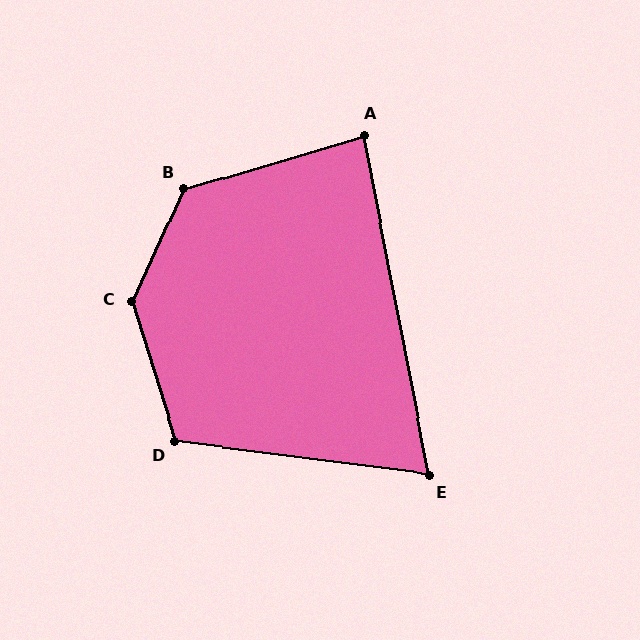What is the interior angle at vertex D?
Approximately 115 degrees (obtuse).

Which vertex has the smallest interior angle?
E, at approximately 72 degrees.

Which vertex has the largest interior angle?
C, at approximately 138 degrees.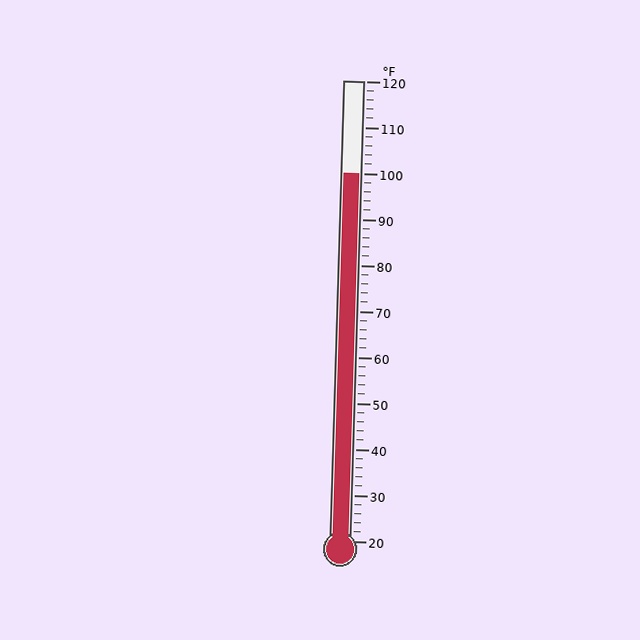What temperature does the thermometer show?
The thermometer shows approximately 100°F.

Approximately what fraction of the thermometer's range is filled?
The thermometer is filled to approximately 80% of its range.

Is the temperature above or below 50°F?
The temperature is above 50°F.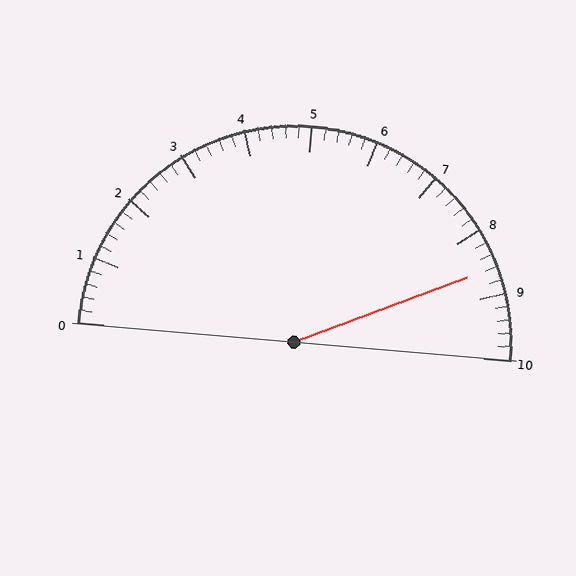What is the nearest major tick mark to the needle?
The nearest major tick mark is 9.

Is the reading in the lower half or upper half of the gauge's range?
The reading is in the upper half of the range (0 to 10).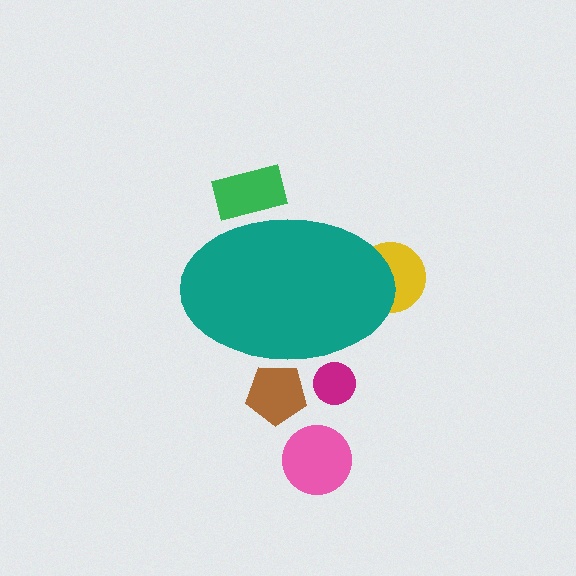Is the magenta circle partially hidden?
Yes, the magenta circle is partially hidden behind the teal ellipse.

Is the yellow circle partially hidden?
Yes, the yellow circle is partially hidden behind the teal ellipse.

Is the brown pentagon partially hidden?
Yes, the brown pentagon is partially hidden behind the teal ellipse.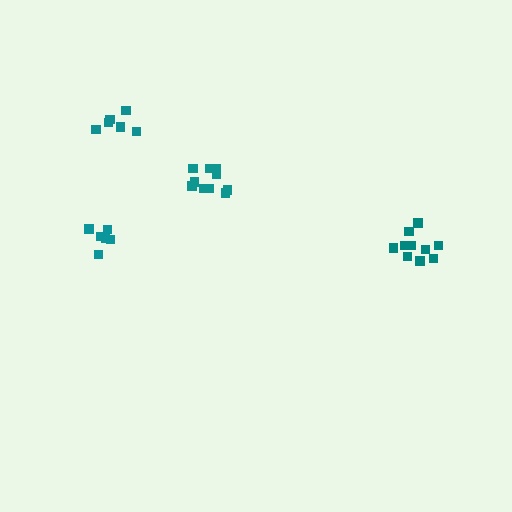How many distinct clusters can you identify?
There are 4 distinct clusters.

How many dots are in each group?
Group 1: 11 dots, Group 2: 10 dots, Group 3: 6 dots, Group 4: 6 dots (33 total).